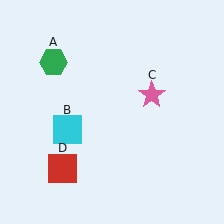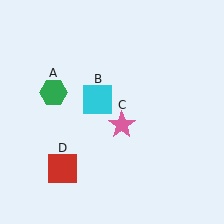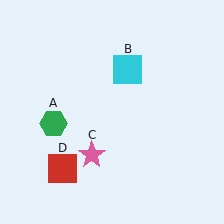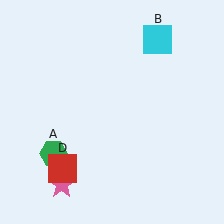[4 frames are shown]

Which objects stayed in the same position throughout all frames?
Red square (object D) remained stationary.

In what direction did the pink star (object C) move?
The pink star (object C) moved down and to the left.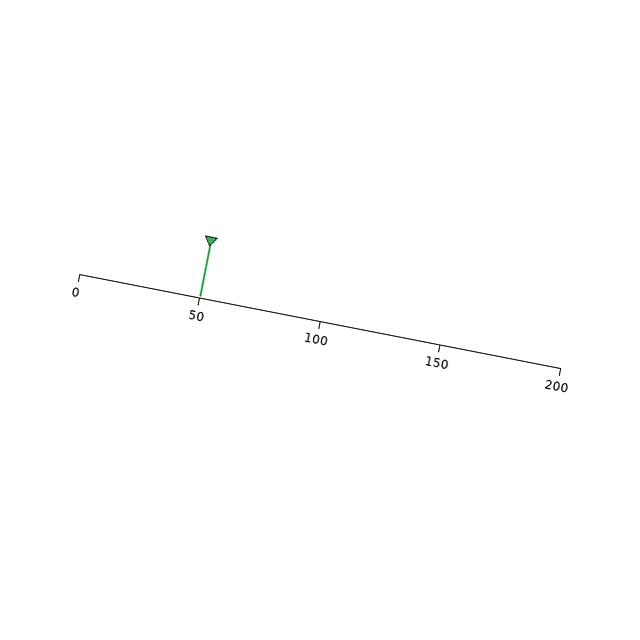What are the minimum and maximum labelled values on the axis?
The axis runs from 0 to 200.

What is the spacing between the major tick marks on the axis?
The major ticks are spaced 50 apart.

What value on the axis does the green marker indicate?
The marker indicates approximately 50.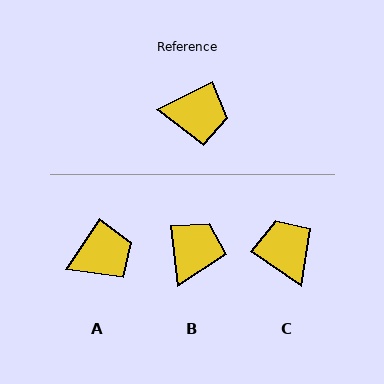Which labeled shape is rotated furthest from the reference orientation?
C, about 118 degrees away.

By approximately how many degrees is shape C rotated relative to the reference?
Approximately 118 degrees counter-clockwise.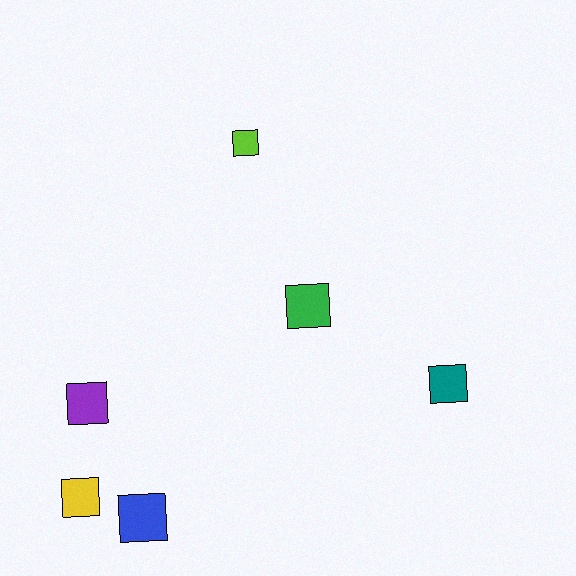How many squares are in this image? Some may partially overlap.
There are 6 squares.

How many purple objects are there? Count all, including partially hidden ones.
There is 1 purple object.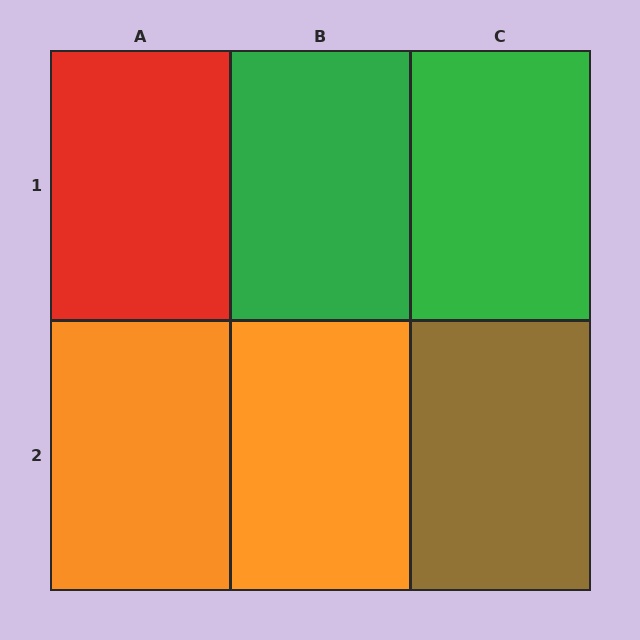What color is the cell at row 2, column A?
Orange.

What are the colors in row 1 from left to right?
Red, green, green.